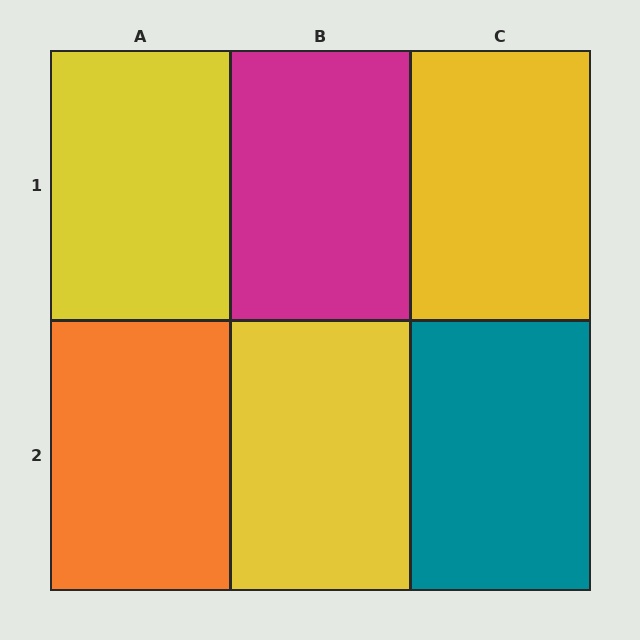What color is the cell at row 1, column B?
Magenta.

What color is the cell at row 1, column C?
Yellow.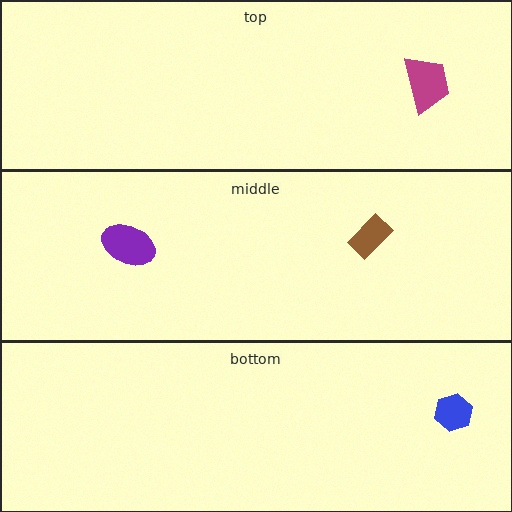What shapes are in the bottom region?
The blue hexagon.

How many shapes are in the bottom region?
1.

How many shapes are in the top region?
1.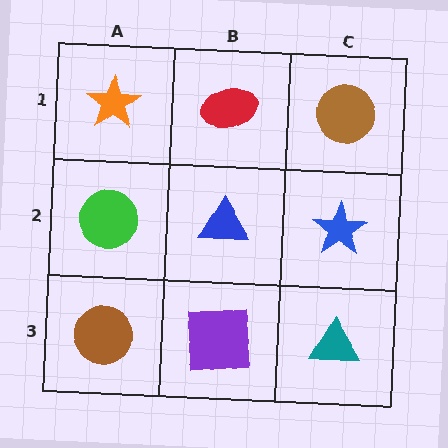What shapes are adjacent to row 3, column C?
A blue star (row 2, column C), a purple square (row 3, column B).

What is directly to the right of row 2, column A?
A blue triangle.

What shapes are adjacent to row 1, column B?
A blue triangle (row 2, column B), an orange star (row 1, column A), a brown circle (row 1, column C).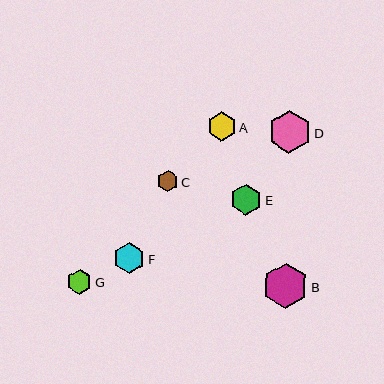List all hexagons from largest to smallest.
From largest to smallest: B, D, F, E, A, G, C.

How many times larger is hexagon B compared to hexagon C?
Hexagon B is approximately 2.1 times the size of hexagon C.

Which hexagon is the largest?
Hexagon B is the largest with a size of approximately 45 pixels.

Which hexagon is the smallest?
Hexagon C is the smallest with a size of approximately 21 pixels.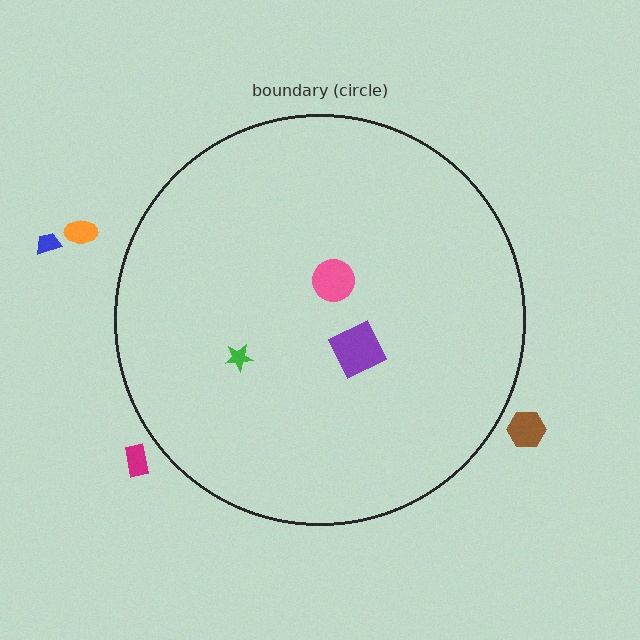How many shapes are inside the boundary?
3 inside, 4 outside.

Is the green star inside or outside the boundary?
Inside.